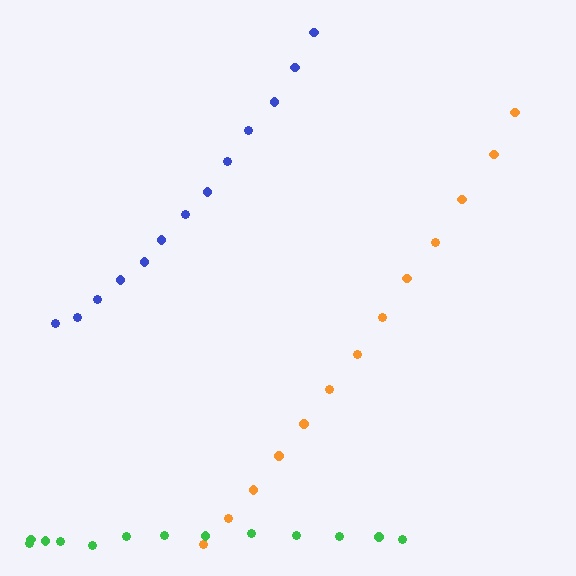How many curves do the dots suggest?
There are 3 distinct paths.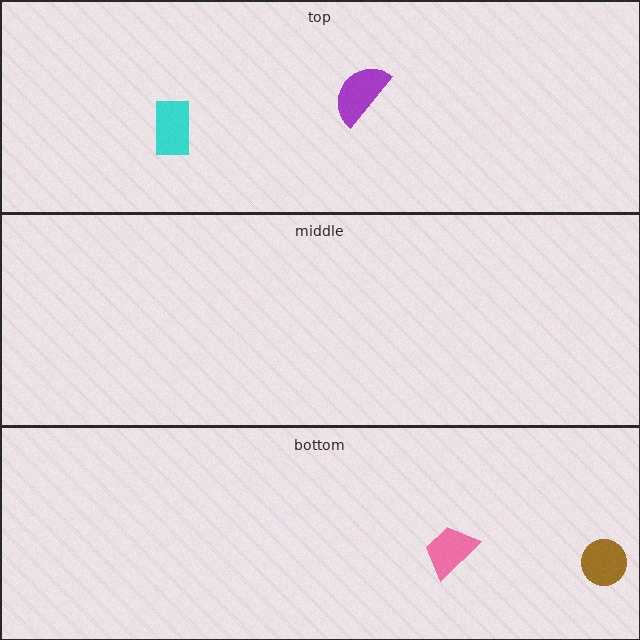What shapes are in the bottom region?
The pink trapezoid, the brown circle.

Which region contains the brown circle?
The bottom region.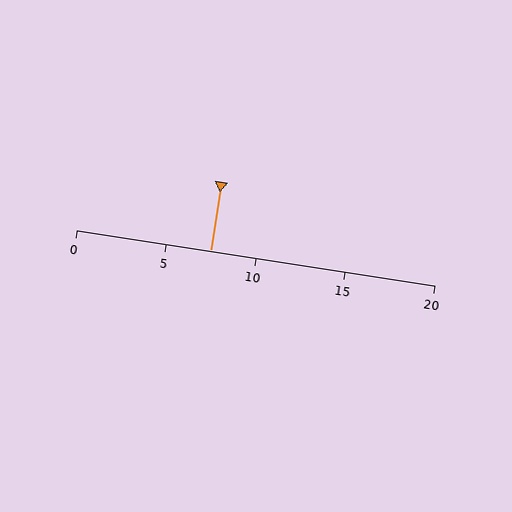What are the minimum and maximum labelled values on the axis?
The axis runs from 0 to 20.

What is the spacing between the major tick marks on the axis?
The major ticks are spaced 5 apart.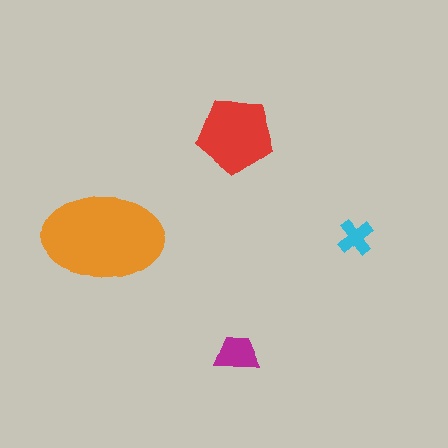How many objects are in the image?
There are 4 objects in the image.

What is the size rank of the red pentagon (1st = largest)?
2nd.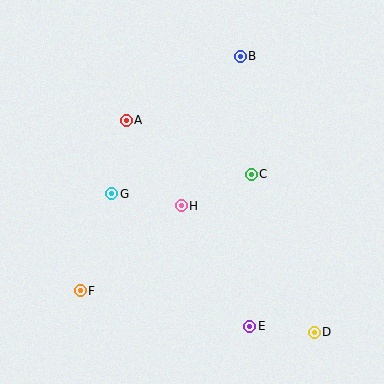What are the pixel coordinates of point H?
Point H is at (181, 206).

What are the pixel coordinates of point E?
Point E is at (250, 326).